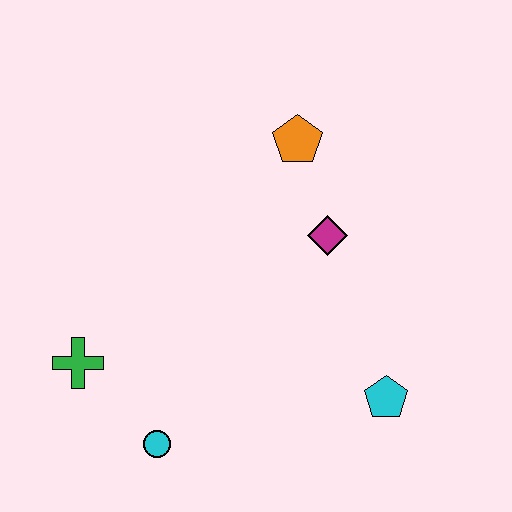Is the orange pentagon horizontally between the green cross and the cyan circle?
No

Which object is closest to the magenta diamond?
The orange pentagon is closest to the magenta diamond.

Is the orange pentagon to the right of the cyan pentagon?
No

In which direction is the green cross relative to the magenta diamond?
The green cross is to the left of the magenta diamond.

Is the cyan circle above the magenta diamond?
No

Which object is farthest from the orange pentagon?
The cyan circle is farthest from the orange pentagon.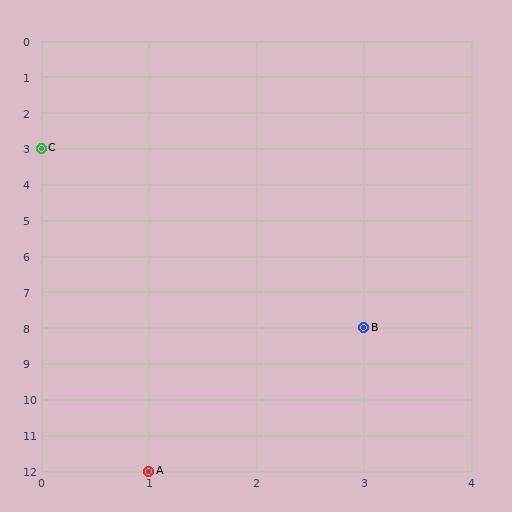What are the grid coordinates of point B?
Point B is at grid coordinates (3, 8).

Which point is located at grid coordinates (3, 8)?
Point B is at (3, 8).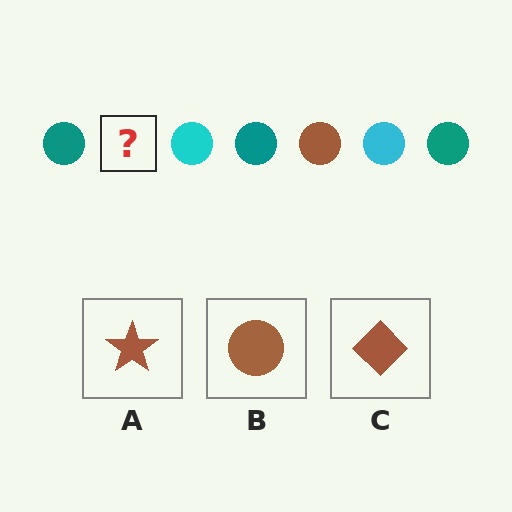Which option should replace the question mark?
Option B.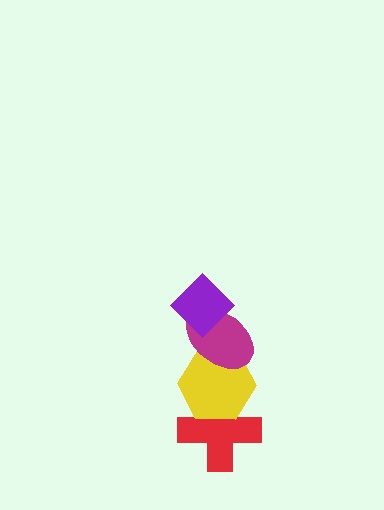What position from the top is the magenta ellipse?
The magenta ellipse is 2nd from the top.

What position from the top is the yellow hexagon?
The yellow hexagon is 3rd from the top.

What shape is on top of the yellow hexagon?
The magenta ellipse is on top of the yellow hexagon.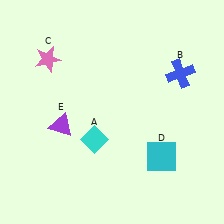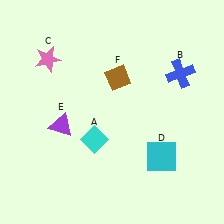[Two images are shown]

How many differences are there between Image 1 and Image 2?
There is 1 difference between the two images.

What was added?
A brown diamond (F) was added in Image 2.